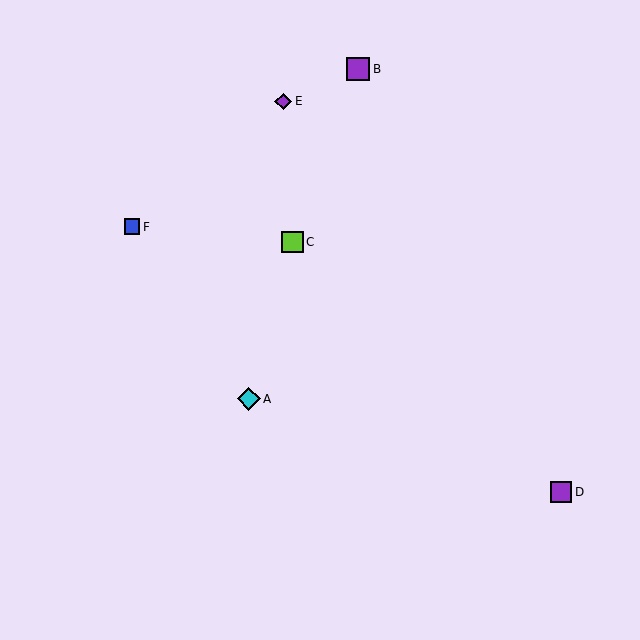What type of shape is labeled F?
Shape F is a blue square.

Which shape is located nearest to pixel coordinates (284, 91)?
The purple diamond (labeled E) at (283, 101) is nearest to that location.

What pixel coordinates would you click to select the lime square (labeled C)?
Click at (292, 242) to select the lime square C.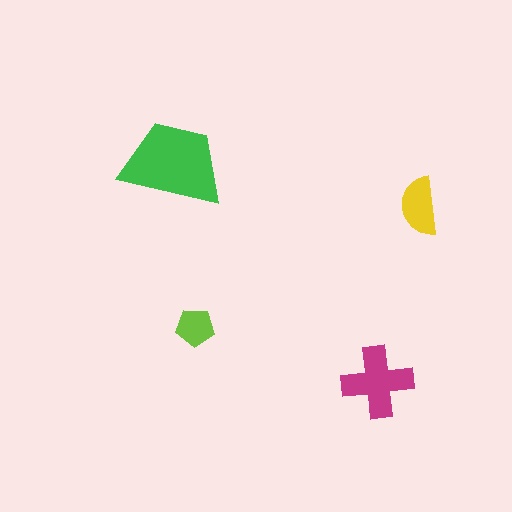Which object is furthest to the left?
The green trapezoid is leftmost.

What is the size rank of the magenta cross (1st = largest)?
2nd.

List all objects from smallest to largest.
The lime pentagon, the yellow semicircle, the magenta cross, the green trapezoid.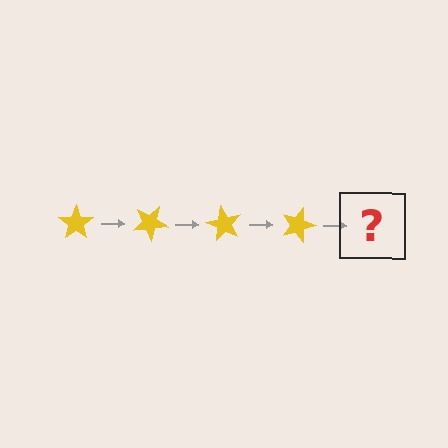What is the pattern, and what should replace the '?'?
The pattern is that the star rotates 30 degrees each step. The '?' should be a yellow star rotated 120 degrees.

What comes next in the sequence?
The next element should be a yellow star rotated 120 degrees.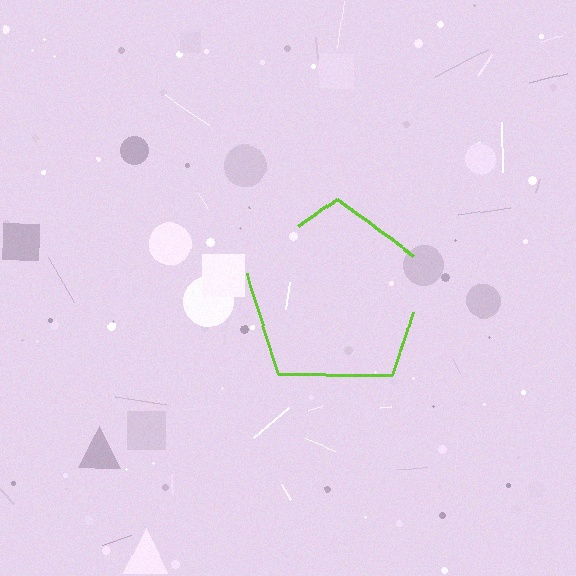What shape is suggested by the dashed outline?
The dashed outline suggests a pentagon.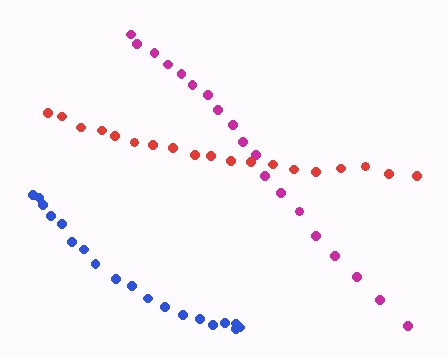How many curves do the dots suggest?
There are 3 distinct paths.